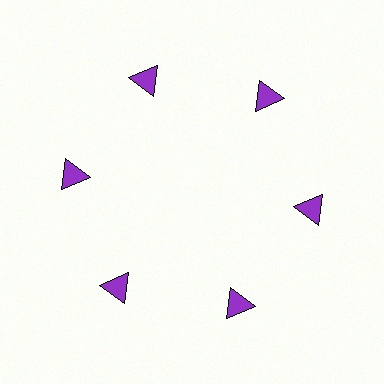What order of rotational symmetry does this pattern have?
This pattern has 6-fold rotational symmetry.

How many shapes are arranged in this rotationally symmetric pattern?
There are 6 shapes, arranged in 6 groups of 1.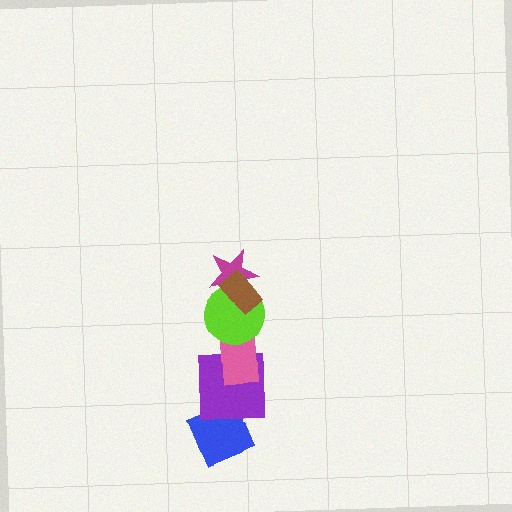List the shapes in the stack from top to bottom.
From top to bottom: the brown rectangle, the magenta star, the lime circle, the pink rectangle, the purple square, the blue diamond.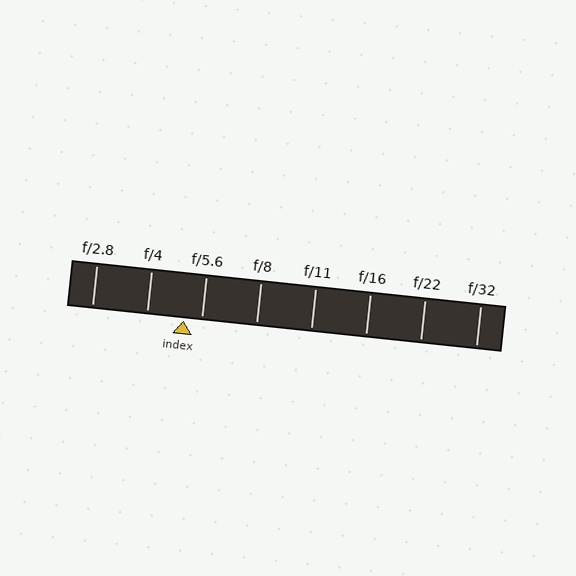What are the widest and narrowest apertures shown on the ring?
The widest aperture shown is f/2.8 and the narrowest is f/32.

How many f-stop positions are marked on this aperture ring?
There are 8 f-stop positions marked.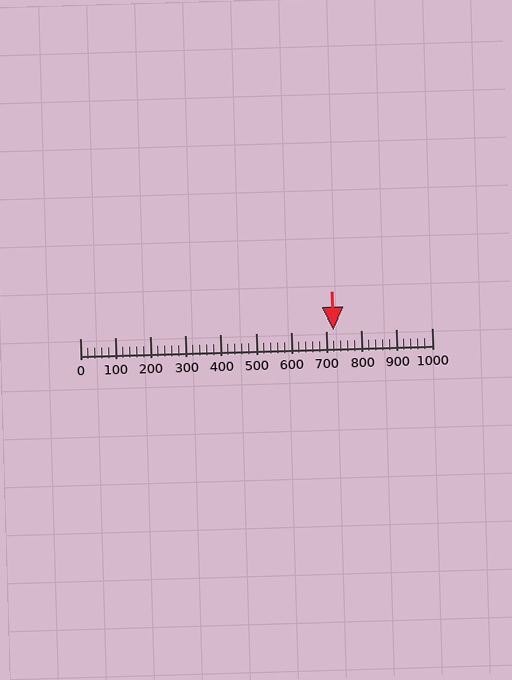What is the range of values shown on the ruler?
The ruler shows values from 0 to 1000.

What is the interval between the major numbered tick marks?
The major tick marks are spaced 100 units apart.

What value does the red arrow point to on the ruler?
The red arrow points to approximately 720.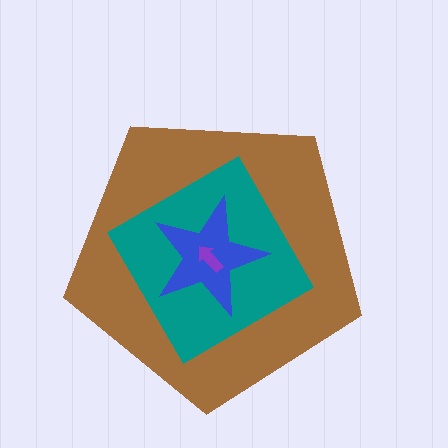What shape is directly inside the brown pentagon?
The teal square.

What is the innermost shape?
The purple arrow.